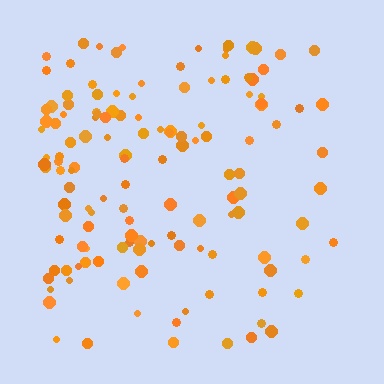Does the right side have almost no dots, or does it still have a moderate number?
Still a moderate number, just noticeably fewer than the left.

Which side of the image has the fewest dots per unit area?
The right.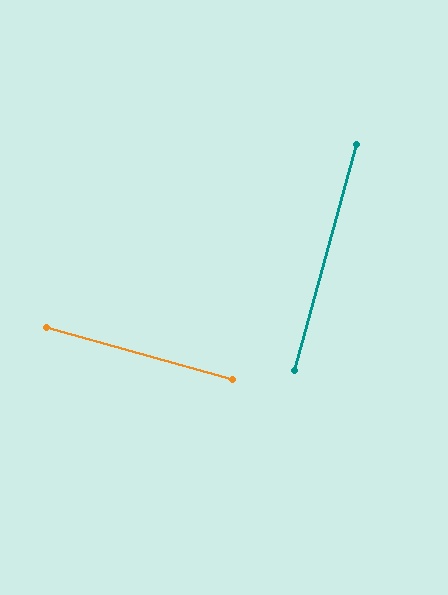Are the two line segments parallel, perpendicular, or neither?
Perpendicular — they meet at approximately 90°.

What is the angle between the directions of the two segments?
Approximately 90 degrees.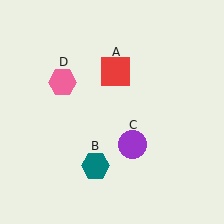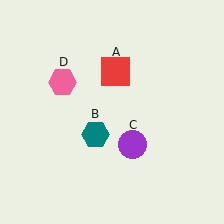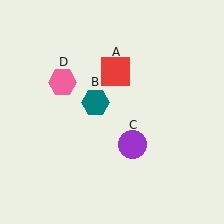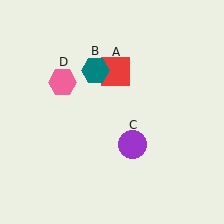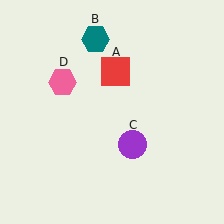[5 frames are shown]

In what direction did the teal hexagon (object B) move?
The teal hexagon (object B) moved up.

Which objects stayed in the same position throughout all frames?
Red square (object A) and purple circle (object C) and pink hexagon (object D) remained stationary.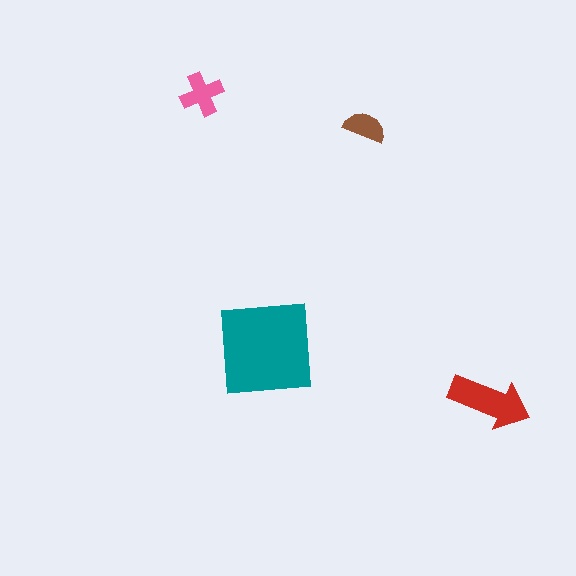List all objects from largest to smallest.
The teal square, the red arrow, the pink cross, the brown semicircle.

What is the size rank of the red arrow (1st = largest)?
2nd.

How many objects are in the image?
There are 4 objects in the image.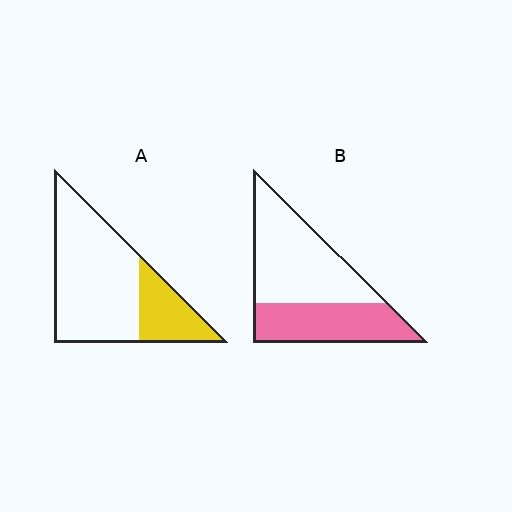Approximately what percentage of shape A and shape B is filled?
A is approximately 25% and B is approximately 40%.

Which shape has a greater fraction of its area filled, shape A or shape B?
Shape B.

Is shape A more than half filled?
No.